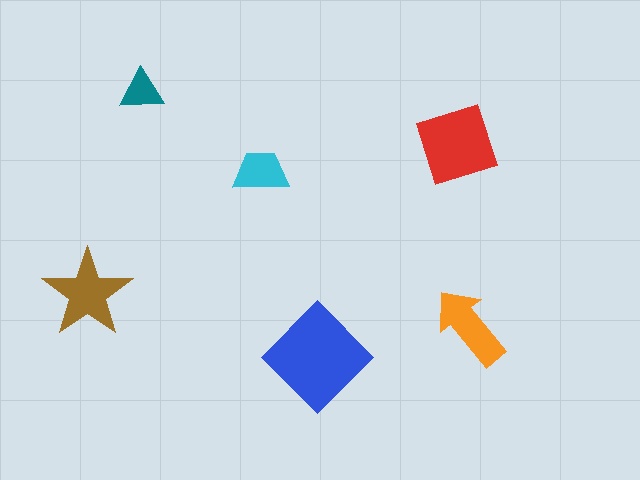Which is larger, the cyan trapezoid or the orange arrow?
The orange arrow.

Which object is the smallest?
The teal triangle.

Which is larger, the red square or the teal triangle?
The red square.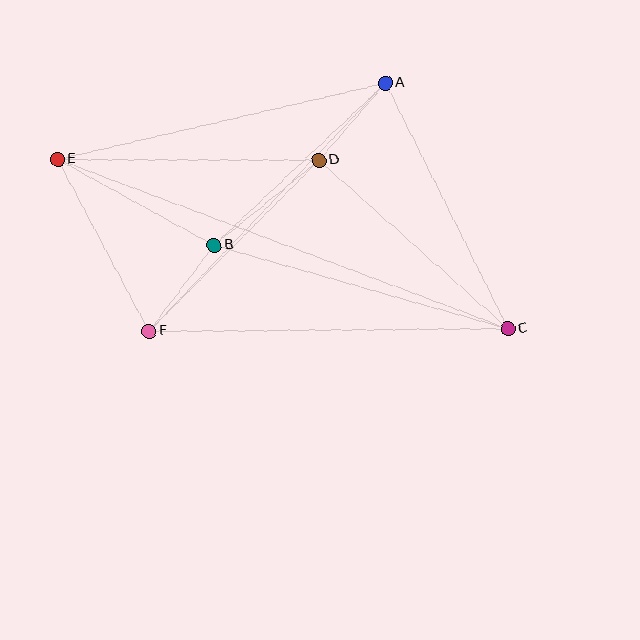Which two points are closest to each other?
Points A and D are closest to each other.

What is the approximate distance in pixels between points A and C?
The distance between A and C is approximately 274 pixels.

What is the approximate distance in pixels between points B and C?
The distance between B and C is approximately 305 pixels.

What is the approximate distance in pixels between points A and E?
The distance between A and E is approximately 337 pixels.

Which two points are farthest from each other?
Points C and E are farthest from each other.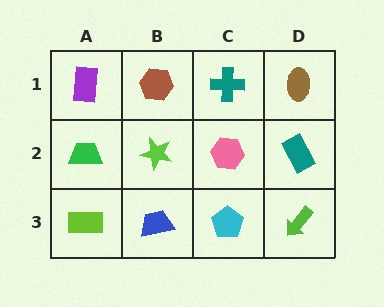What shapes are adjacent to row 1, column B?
A lime star (row 2, column B), a purple rectangle (row 1, column A), a teal cross (row 1, column C).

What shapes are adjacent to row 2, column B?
A brown hexagon (row 1, column B), a blue trapezoid (row 3, column B), a green trapezoid (row 2, column A), a pink hexagon (row 2, column C).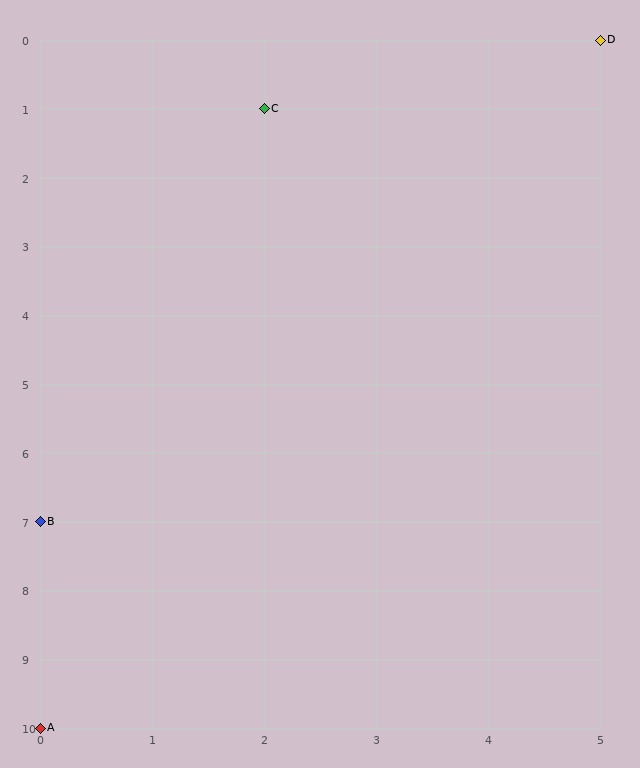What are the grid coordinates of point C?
Point C is at grid coordinates (2, 1).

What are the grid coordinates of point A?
Point A is at grid coordinates (0, 10).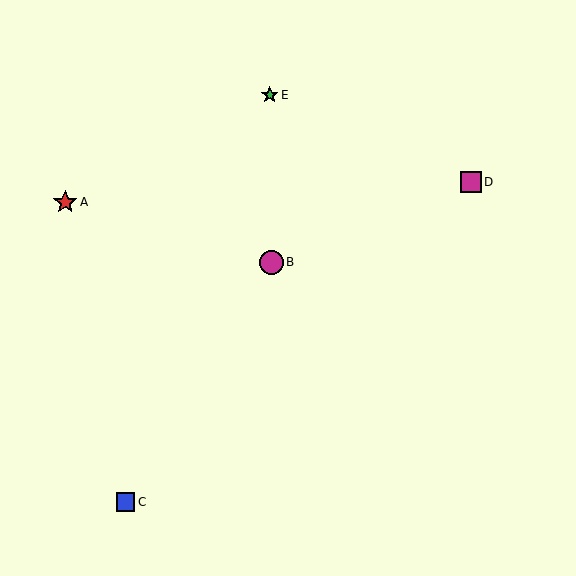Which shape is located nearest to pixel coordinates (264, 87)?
The green star (labeled E) at (270, 95) is nearest to that location.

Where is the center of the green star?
The center of the green star is at (270, 95).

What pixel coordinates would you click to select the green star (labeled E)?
Click at (270, 95) to select the green star E.